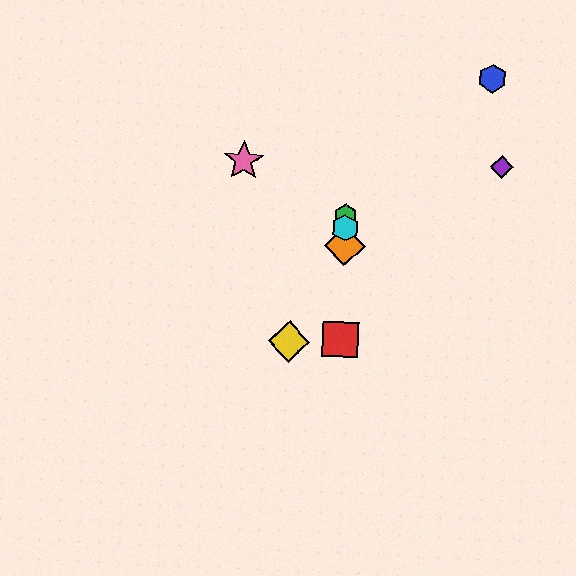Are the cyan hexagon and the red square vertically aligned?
Yes, both are at x≈345.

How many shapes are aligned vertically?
4 shapes (the red square, the green hexagon, the orange diamond, the cyan hexagon) are aligned vertically.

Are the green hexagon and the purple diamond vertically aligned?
No, the green hexagon is at x≈346 and the purple diamond is at x≈502.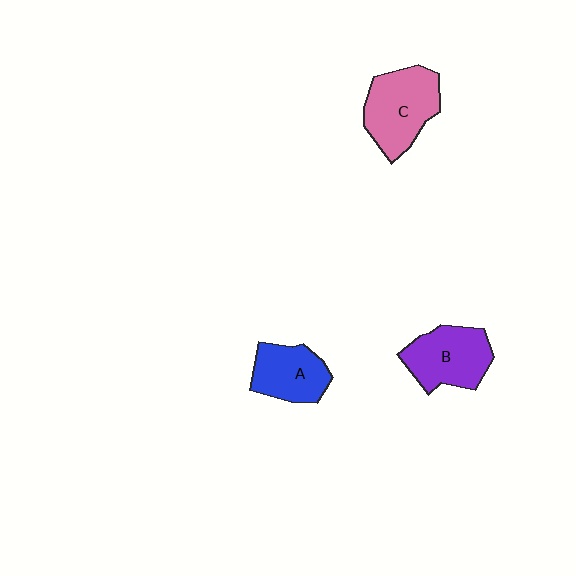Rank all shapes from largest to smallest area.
From largest to smallest: C (pink), B (purple), A (blue).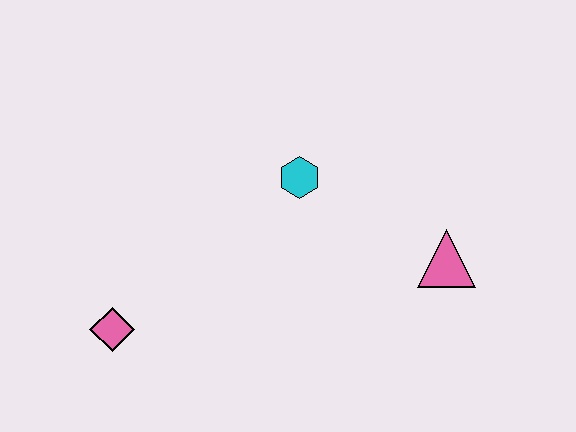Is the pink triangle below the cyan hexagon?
Yes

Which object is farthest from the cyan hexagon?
The pink diamond is farthest from the cyan hexagon.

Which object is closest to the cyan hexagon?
The pink triangle is closest to the cyan hexagon.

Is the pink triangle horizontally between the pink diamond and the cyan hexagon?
No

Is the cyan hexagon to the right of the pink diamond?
Yes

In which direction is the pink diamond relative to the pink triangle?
The pink diamond is to the left of the pink triangle.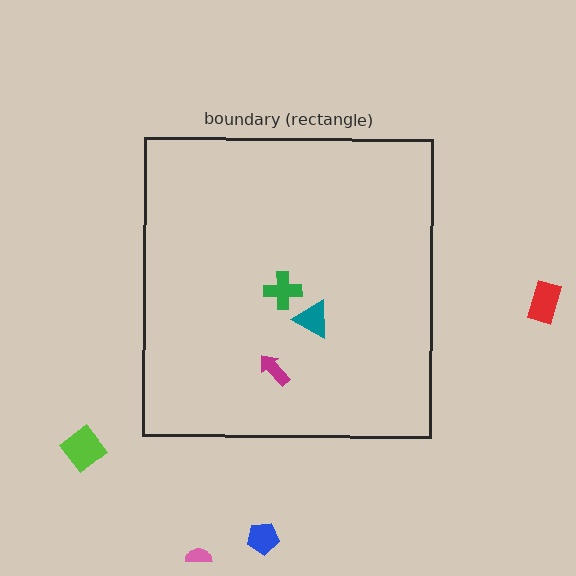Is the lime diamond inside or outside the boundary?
Outside.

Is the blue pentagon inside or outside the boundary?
Outside.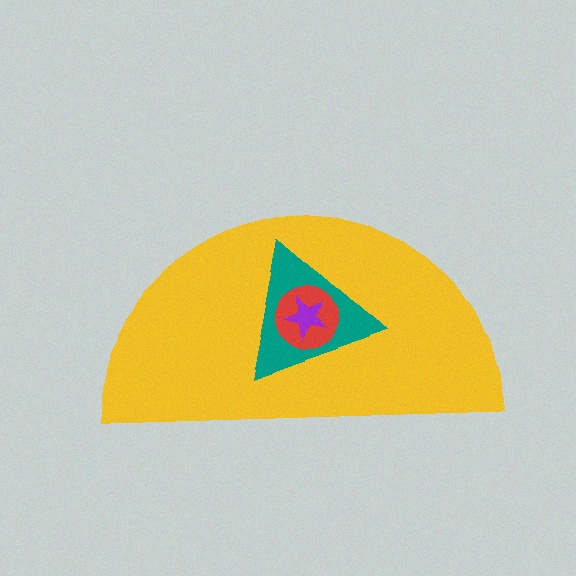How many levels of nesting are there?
4.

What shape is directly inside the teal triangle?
The red circle.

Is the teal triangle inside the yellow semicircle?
Yes.